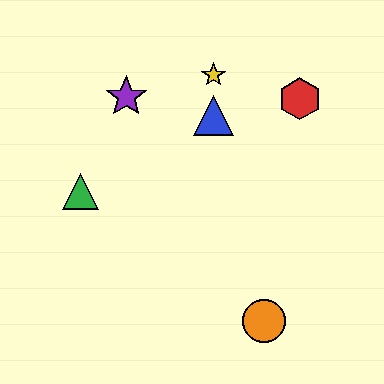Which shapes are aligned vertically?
The blue triangle, the yellow star are aligned vertically.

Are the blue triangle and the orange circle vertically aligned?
No, the blue triangle is at x≈214 and the orange circle is at x≈264.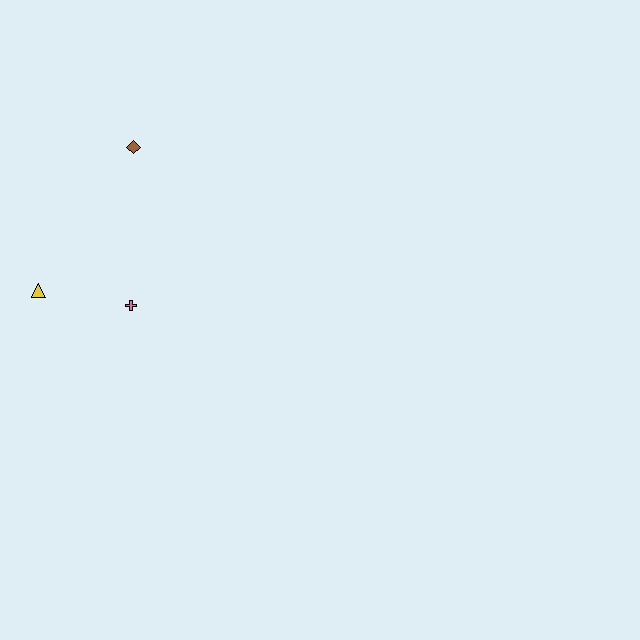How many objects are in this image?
There are 3 objects.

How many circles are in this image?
There are no circles.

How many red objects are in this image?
There are no red objects.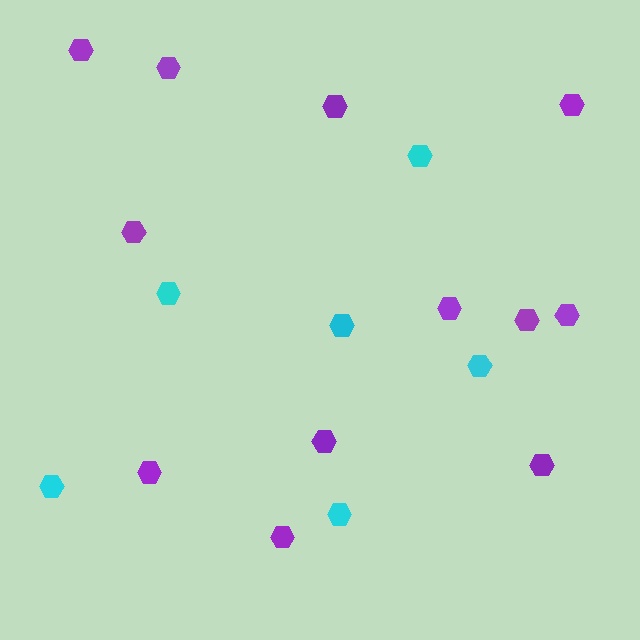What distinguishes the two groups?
There are 2 groups: one group of cyan hexagons (6) and one group of purple hexagons (12).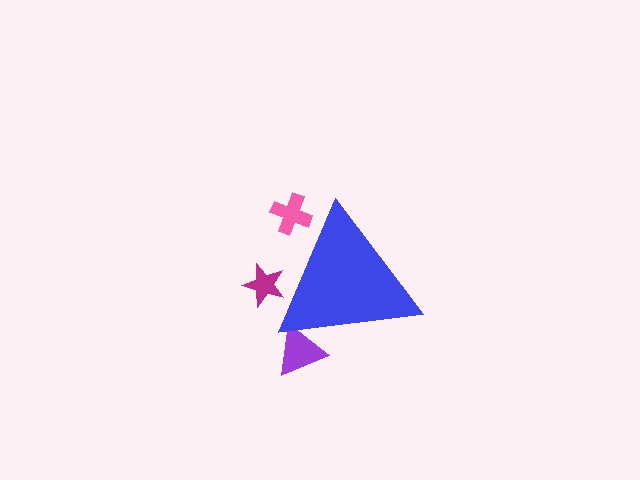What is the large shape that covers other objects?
A blue triangle.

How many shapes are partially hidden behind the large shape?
3 shapes are partially hidden.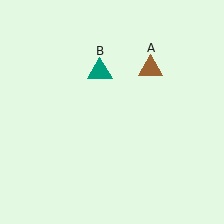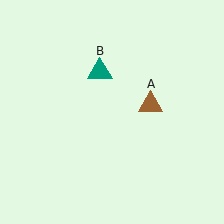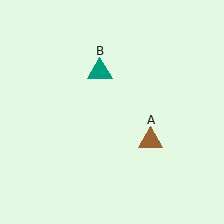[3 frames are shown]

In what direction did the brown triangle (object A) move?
The brown triangle (object A) moved down.